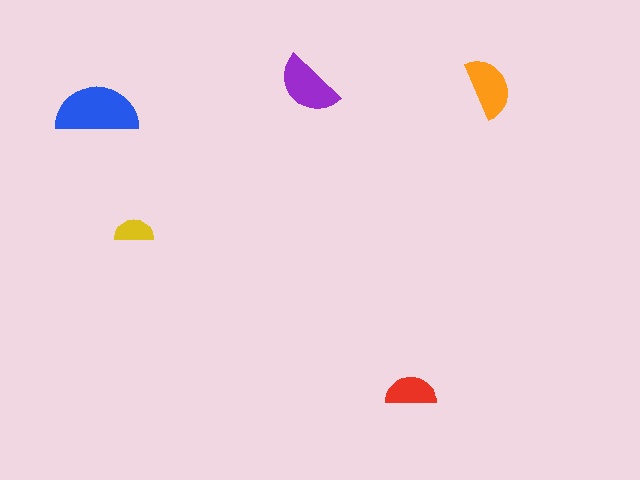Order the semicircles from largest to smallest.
the blue one, the purple one, the orange one, the red one, the yellow one.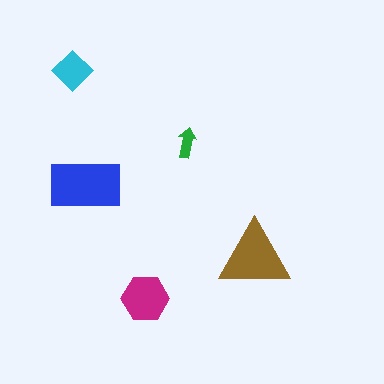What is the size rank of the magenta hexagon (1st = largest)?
3rd.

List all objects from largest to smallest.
The blue rectangle, the brown triangle, the magenta hexagon, the cyan diamond, the green arrow.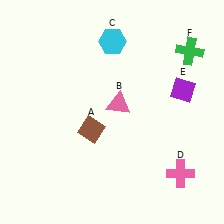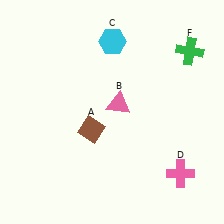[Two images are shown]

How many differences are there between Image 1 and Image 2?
There is 1 difference between the two images.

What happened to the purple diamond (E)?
The purple diamond (E) was removed in Image 2. It was in the top-right area of Image 1.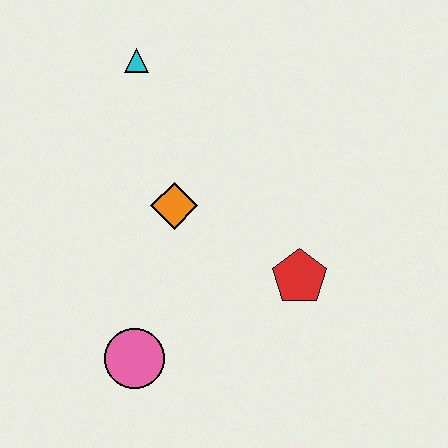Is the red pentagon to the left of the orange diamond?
No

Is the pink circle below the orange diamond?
Yes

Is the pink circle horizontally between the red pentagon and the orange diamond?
No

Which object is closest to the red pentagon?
The orange diamond is closest to the red pentagon.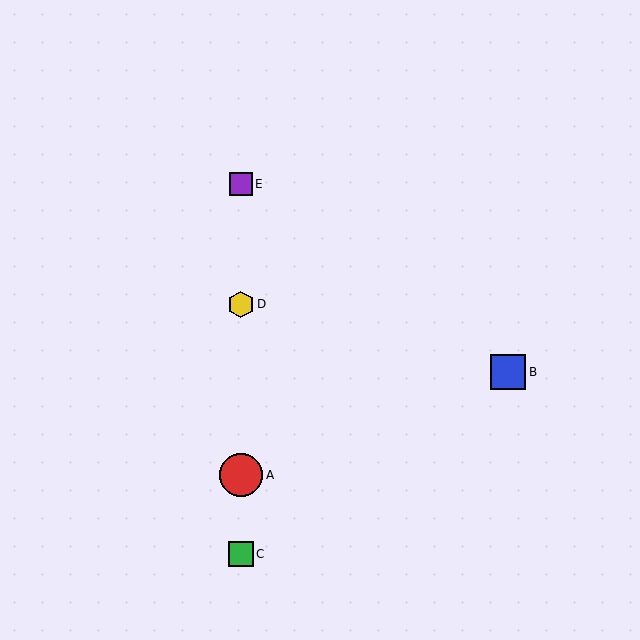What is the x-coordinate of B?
Object B is at x≈508.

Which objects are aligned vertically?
Objects A, C, D, E are aligned vertically.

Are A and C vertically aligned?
Yes, both are at x≈241.